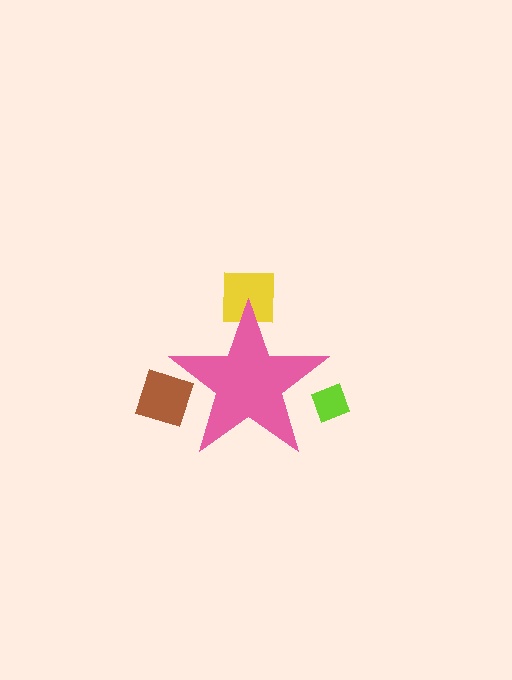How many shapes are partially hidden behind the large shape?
3 shapes are partially hidden.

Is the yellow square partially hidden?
Yes, the yellow square is partially hidden behind the pink star.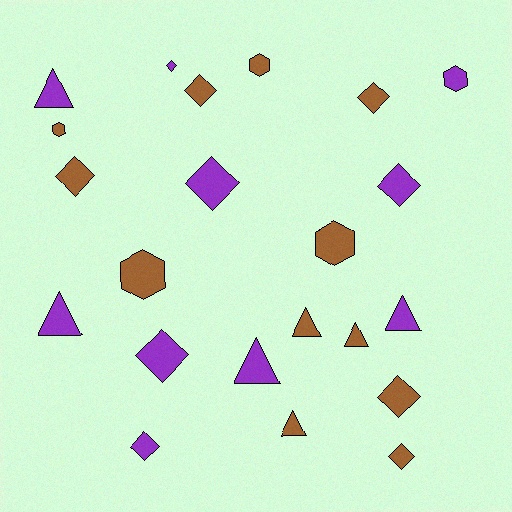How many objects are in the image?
There are 22 objects.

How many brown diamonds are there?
There are 5 brown diamonds.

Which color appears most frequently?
Brown, with 12 objects.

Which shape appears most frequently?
Diamond, with 10 objects.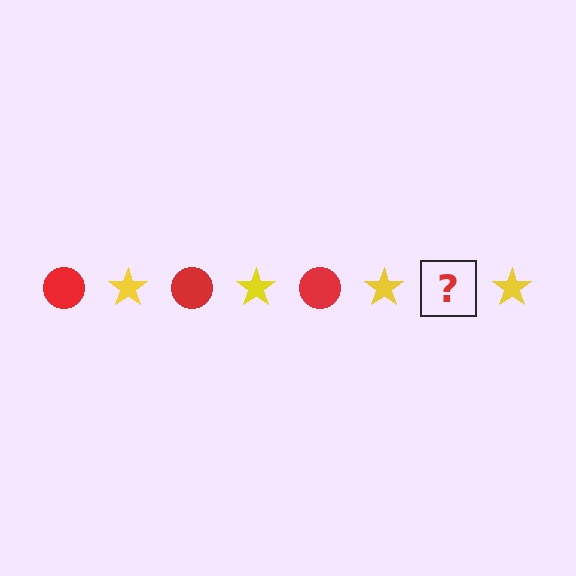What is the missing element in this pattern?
The missing element is a red circle.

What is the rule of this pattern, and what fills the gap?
The rule is that the pattern alternates between red circle and yellow star. The gap should be filled with a red circle.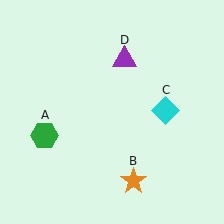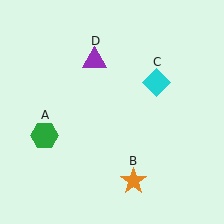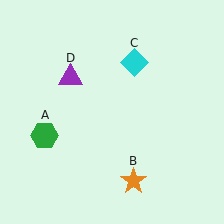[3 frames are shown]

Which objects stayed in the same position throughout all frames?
Green hexagon (object A) and orange star (object B) remained stationary.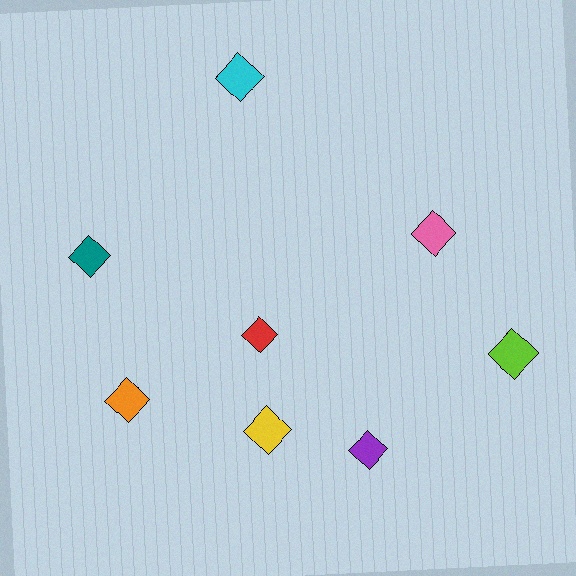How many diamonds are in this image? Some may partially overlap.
There are 8 diamonds.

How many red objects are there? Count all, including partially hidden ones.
There is 1 red object.